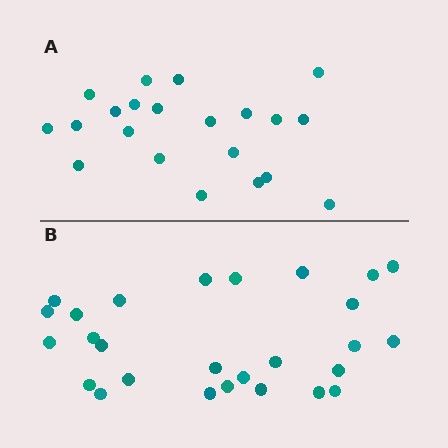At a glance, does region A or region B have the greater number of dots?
Region B (the bottom region) has more dots.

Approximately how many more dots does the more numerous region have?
Region B has about 6 more dots than region A.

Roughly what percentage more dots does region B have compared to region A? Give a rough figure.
About 30% more.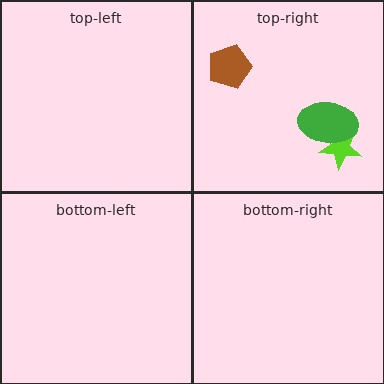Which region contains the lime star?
The top-right region.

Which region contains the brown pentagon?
The top-right region.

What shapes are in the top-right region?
The brown pentagon, the lime star, the green ellipse.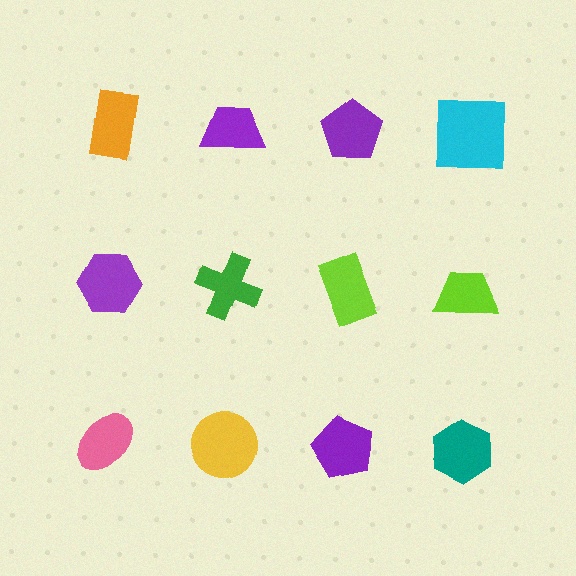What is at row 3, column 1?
A pink ellipse.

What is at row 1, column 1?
An orange rectangle.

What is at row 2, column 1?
A purple hexagon.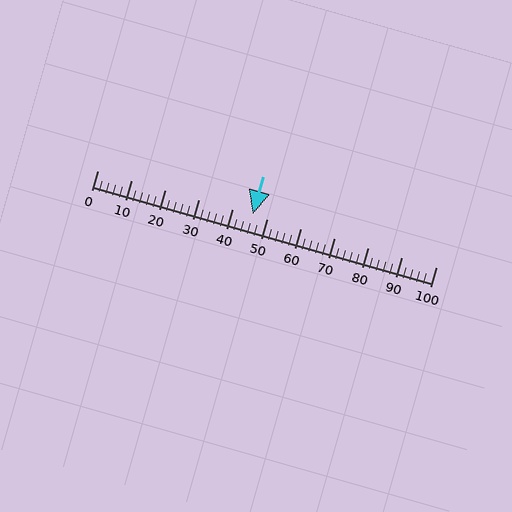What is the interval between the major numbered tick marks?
The major tick marks are spaced 10 units apart.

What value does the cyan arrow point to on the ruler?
The cyan arrow points to approximately 46.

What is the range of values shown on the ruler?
The ruler shows values from 0 to 100.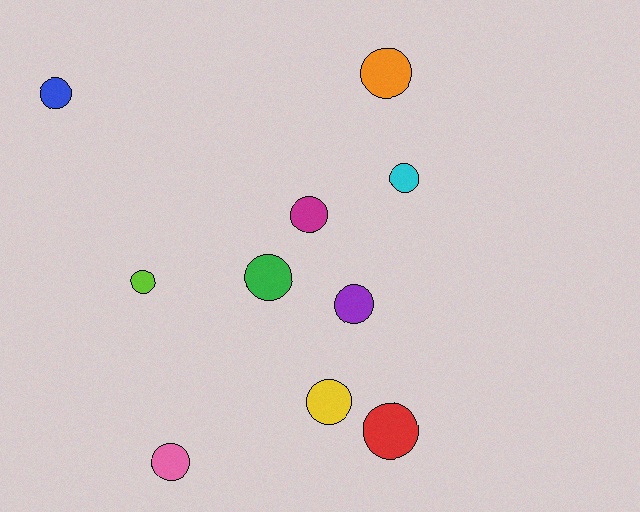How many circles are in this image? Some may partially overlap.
There are 10 circles.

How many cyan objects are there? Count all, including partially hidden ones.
There is 1 cyan object.